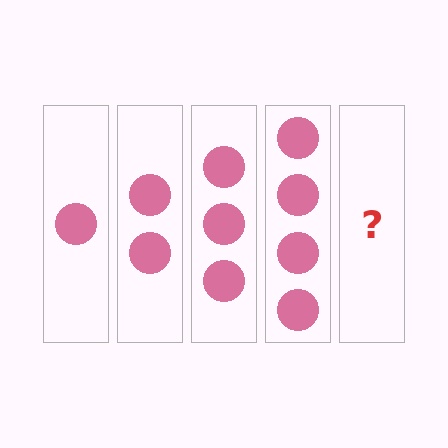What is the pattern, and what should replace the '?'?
The pattern is that each step adds one more circle. The '?' should be 5 circles.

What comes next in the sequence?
The next element should be 5 circles.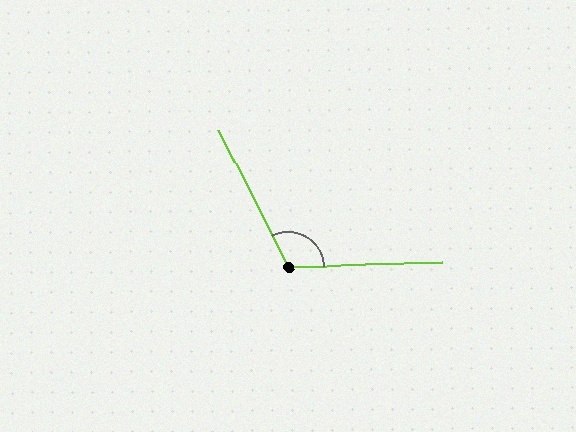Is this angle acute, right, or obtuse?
It is obtuse.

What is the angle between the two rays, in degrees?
Approximately 115 degrees.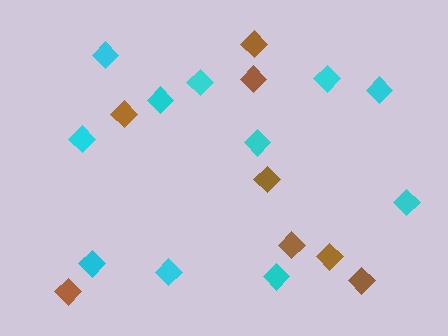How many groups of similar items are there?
There are 2 groups: one group of brown diamonds (8) and one group of cyan diamonds (11).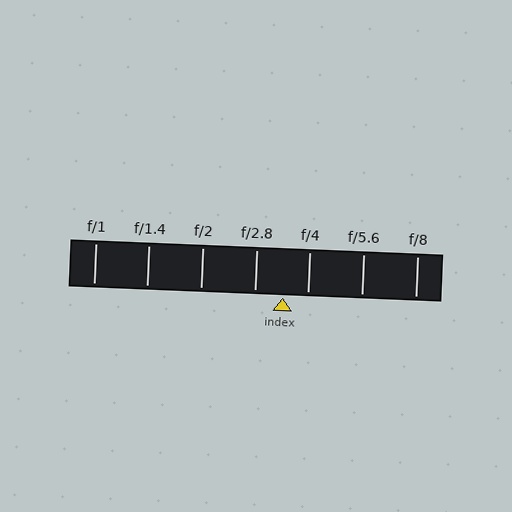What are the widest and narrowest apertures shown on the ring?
The widest aperture shown is f/1 and the narrowest is f/8.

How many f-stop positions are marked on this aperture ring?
There are 7 f-stop positions marked.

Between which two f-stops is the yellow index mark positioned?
The index mark is between f/2.8 and f/4.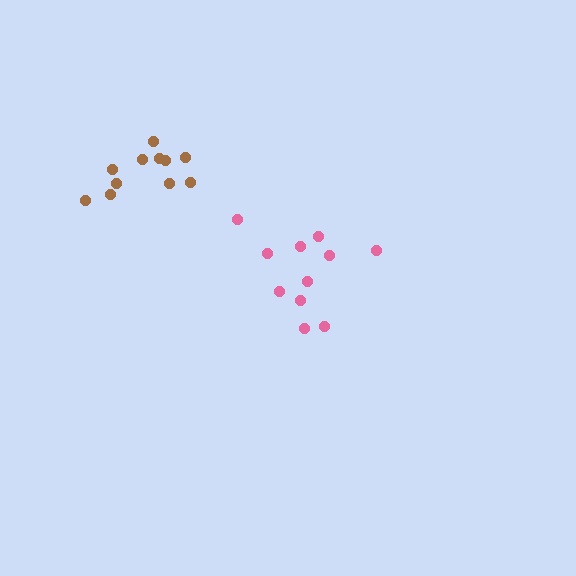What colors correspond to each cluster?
The clusters are colored: brown, pink.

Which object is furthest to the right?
The pink cluster is rightmost.